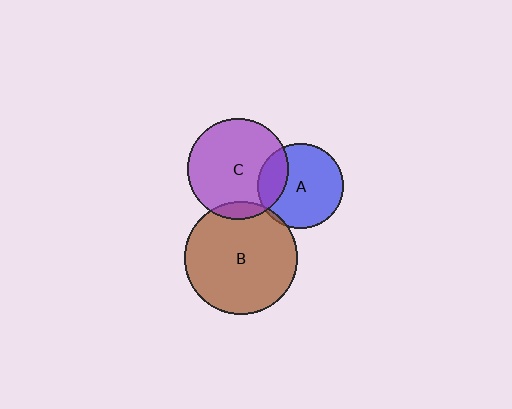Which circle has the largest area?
Circle B (brown).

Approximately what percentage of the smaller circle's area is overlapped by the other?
Approximately 5%.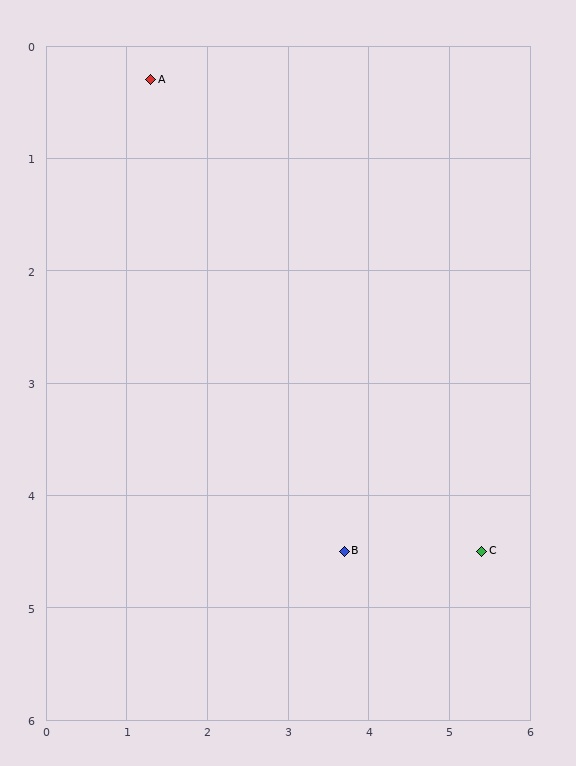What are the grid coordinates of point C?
Point C is at approximately (5.4, 4.5).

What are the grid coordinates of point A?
Point A is at approximately (1.3, 0.3).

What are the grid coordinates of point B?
Point B is at approximately (3.7, 4.5).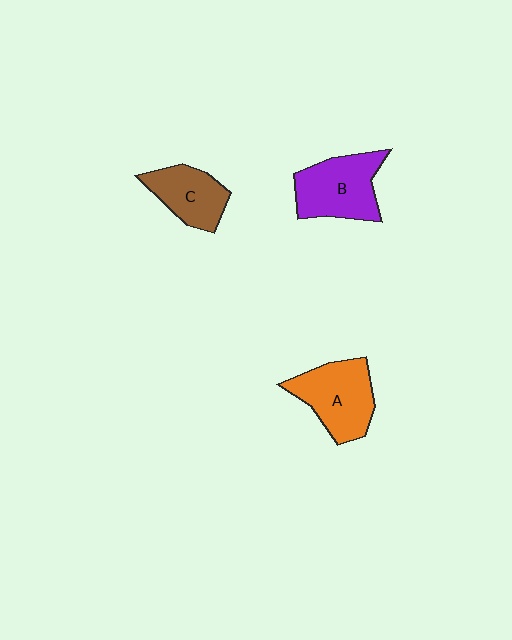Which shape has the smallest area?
Shape C (brown).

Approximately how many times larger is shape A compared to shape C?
Approximately 1.3 times.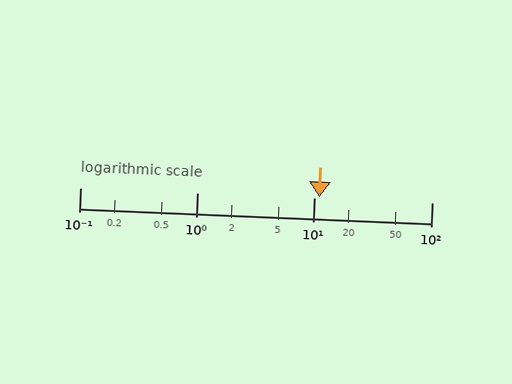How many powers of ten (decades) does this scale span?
The scale spans 3 decades, from 0.1 to 100.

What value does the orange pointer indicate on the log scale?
The pointer indicates approximately 11.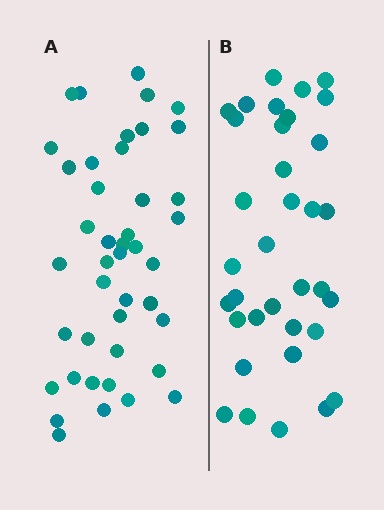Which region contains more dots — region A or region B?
Region A (the left region) has more dots.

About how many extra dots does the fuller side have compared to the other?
Region A has roughly 8 or so more dots than region B.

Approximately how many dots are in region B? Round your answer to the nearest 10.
About 40 dots. (The exact count is 35, which rounds to 40.)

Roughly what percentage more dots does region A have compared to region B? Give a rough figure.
About 25% more.